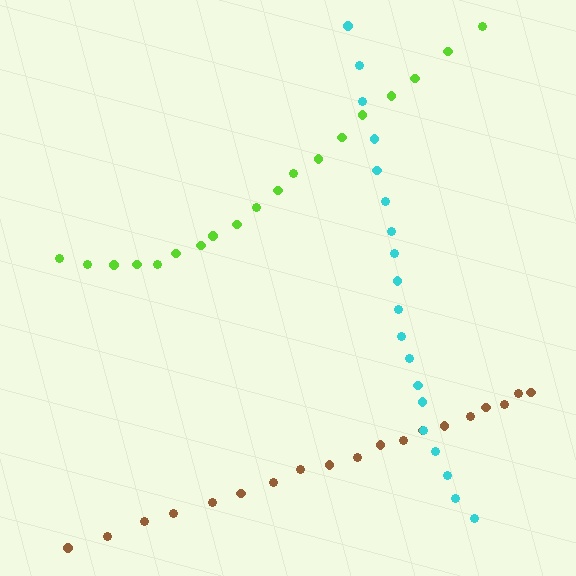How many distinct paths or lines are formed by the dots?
There are 3 distinct paths.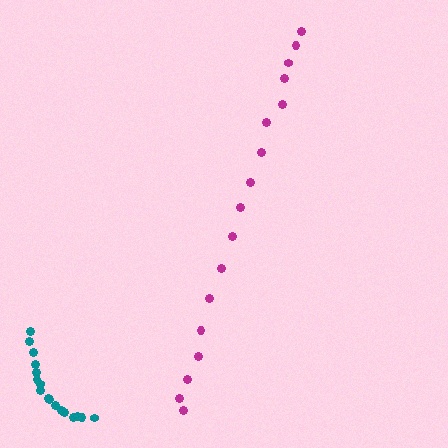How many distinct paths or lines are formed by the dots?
There are 2 distinct paths.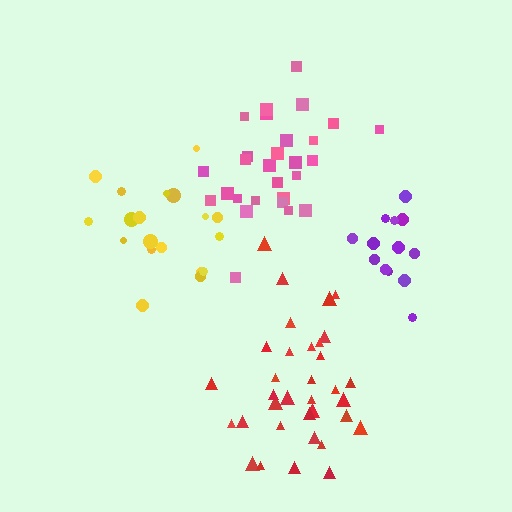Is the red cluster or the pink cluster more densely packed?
Pink.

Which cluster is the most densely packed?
Purple.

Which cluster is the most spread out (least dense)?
Yellow.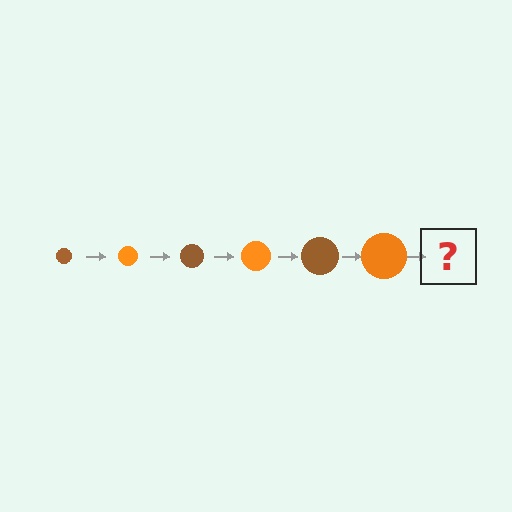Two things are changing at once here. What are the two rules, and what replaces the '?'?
The two rules are that the circle grows larger each step and the color cycles through brown and orange. The '?' should be a brown circle, larger than the previous one.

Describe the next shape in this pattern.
It should be a brown circle, larger than the previous one.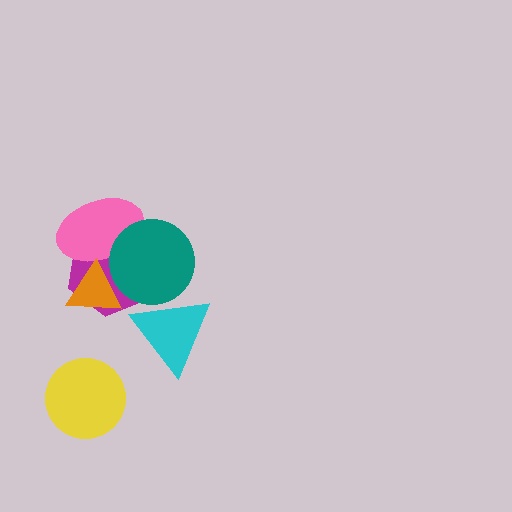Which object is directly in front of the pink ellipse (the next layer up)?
The teal circle is directly in front of the pink ellipse.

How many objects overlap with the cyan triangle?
1 object overlaps with the cyan triangle.